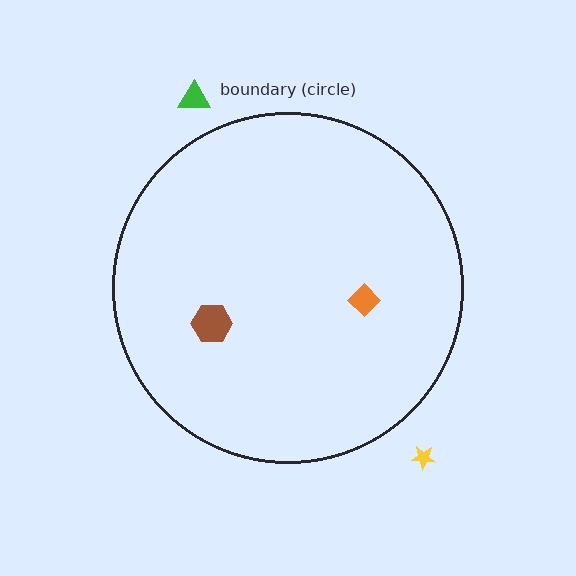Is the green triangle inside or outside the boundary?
Outside.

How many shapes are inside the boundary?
2 inside, 2 outside.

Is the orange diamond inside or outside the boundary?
Inside.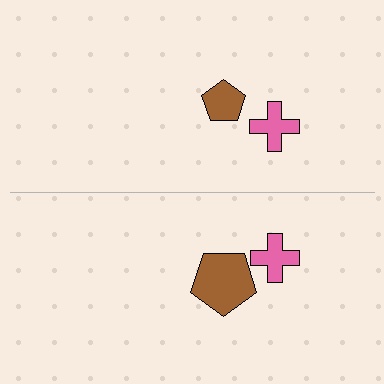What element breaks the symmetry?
The brown pentagon on the bottom side has a different size than its mirror counterpart.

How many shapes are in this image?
There are 4 shapes in this image.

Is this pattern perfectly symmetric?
No, the pattern is not perfectly symmetric. The brown pentagon on the bottom side has a different size than its mirror counterpart.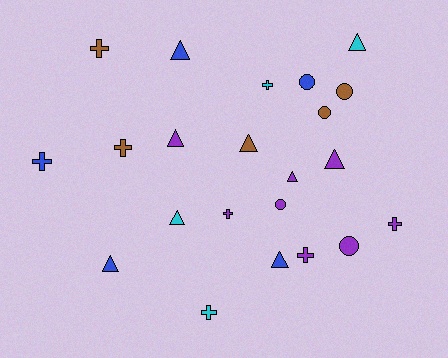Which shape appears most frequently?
Triangle, with 9 objects.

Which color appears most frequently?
Purple, with 8 objects.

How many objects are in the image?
There are 22 objects.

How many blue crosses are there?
There is 1 blue cross.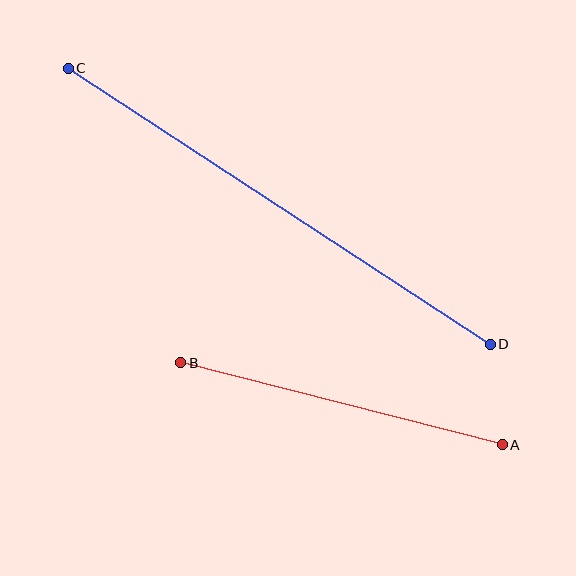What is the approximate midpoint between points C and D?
The midpoint is at approximately (279, 206) pixels.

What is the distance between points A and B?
The distance is approximately 332 pixels.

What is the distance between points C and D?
The distance is approximately 504 pixels.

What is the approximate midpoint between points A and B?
The midpoint is at approximately (341, 404) pixels.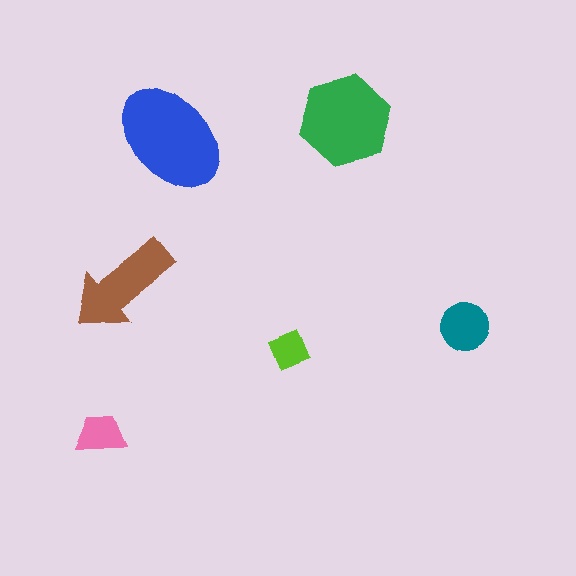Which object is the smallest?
The lime square.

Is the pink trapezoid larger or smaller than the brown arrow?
Smaller.